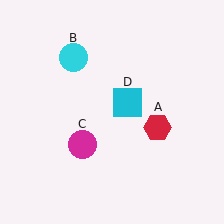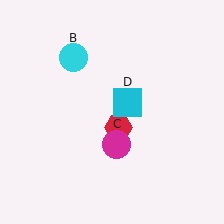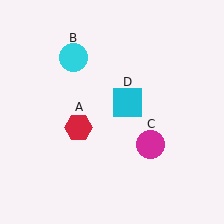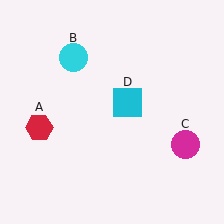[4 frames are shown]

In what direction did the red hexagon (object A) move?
The red hexagon (object A) moved left.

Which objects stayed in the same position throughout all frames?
Cyan circle (object B) and cyan square (object D) remained stationary.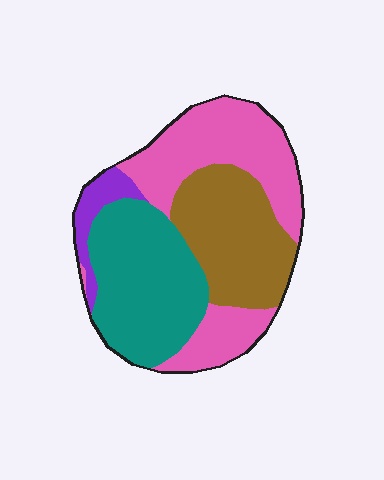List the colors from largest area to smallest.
From largest to smallest: pink, teal, brown, purple.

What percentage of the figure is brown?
Brown takes up about one quarter (1/4) of the figure.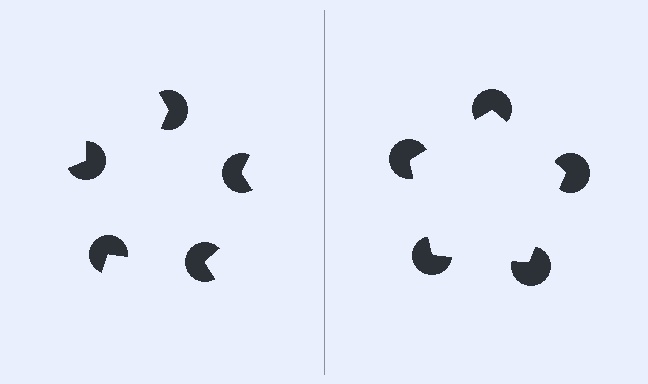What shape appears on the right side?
An illusory pentagon.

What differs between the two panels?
The pac-man discs are positioned identically on both sides; only the wedge orientations differ. On the right they align to a pentagon; on the left they are misaligned.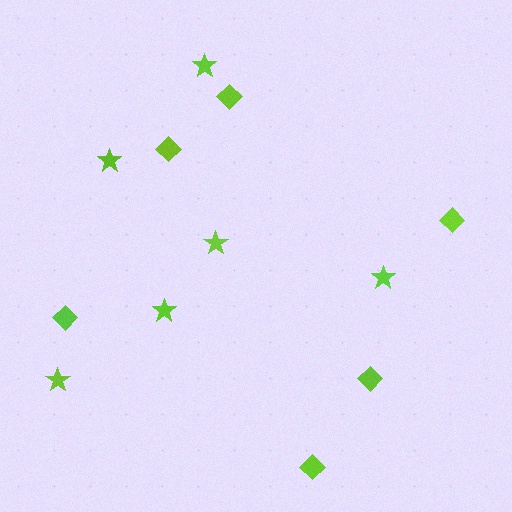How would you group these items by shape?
There are 2 groups: one group of stars (6) and one group of diamonds (6).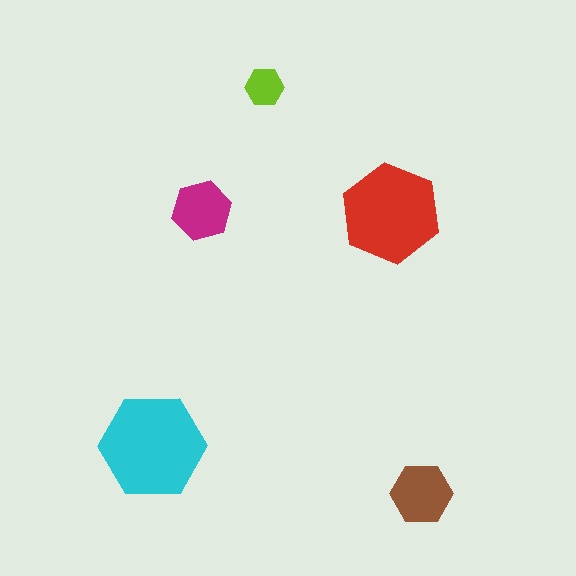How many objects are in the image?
There are 5 objects in the image.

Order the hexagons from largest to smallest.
the cyan one, the red one, the brown one, the magenta one, the lime one.